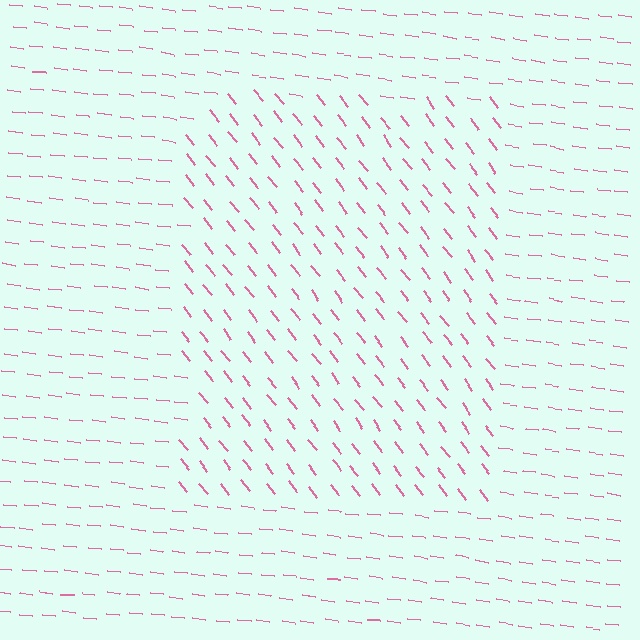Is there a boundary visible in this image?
Yes, there is a texture boundary formed by a change in line orientation.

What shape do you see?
I see a rectangle.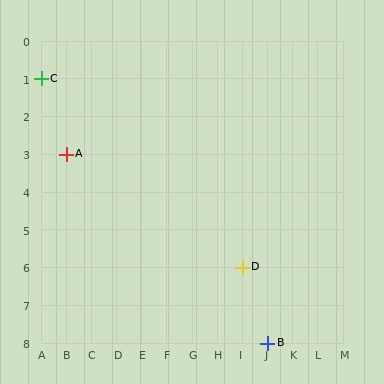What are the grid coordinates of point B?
Point B is at grid coordinates (J, 8).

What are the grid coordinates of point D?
Point D is at grid coordinates (I, 6).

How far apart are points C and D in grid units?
Points C and D are 8 columns and 5 rows apart (about 9.4 grid units diagonally).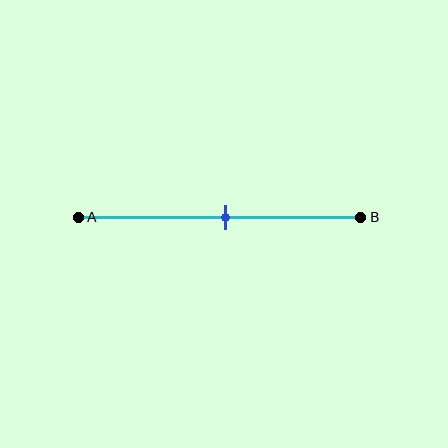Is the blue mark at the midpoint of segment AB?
Yes, the mark is approximately at the midpoint.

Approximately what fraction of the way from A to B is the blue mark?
The blue mark is approximately 50% of the way from A to B.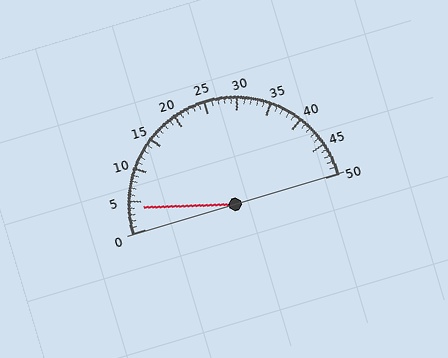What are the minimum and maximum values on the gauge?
The gauge ranges from 0 to 50.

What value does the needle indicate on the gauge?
The needle indicates approximately 4.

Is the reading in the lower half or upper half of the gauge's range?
The reading is in the lower half of the range (0 to 50).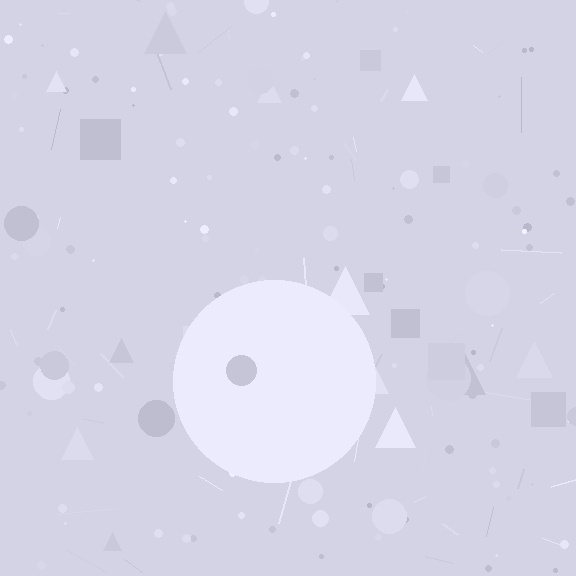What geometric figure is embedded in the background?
A circle is embedded in the background.